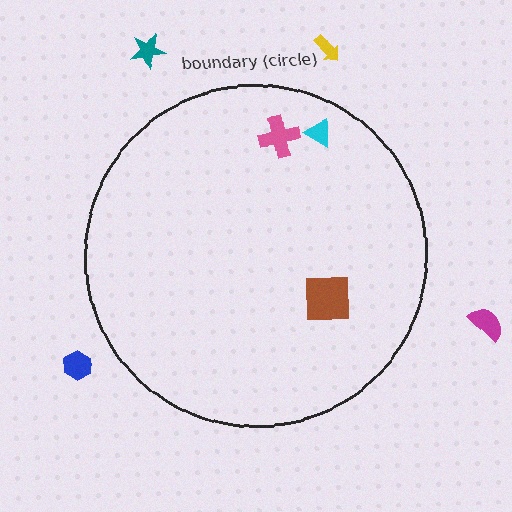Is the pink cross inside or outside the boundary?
Inside.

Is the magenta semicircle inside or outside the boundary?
Outside.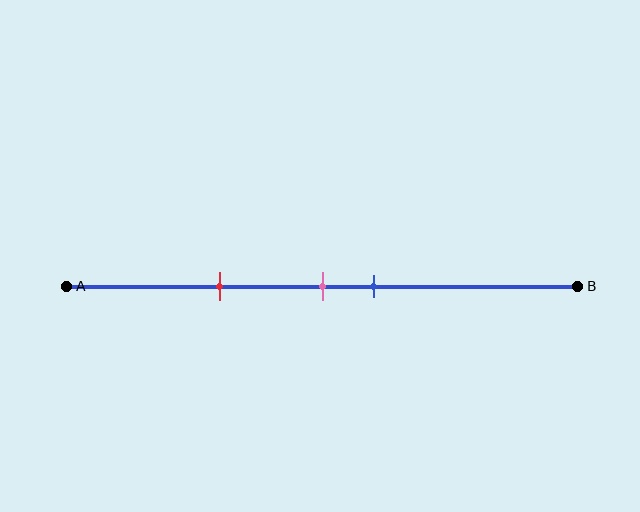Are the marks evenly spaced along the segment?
No, the marks are not evenly spaced.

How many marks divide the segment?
There are 3 marks dividing the segment.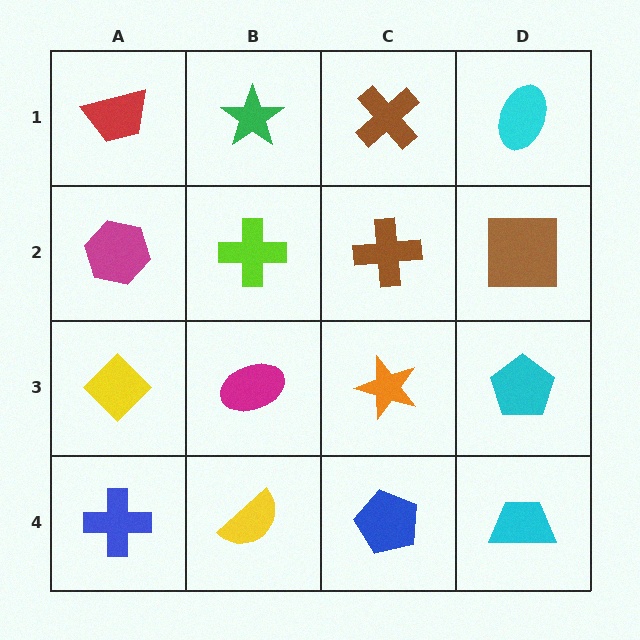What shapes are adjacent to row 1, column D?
A brown square (row 2, column D), a brown cross (row 1, column C).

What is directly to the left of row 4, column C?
A yellow semicircle.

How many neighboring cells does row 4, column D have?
2.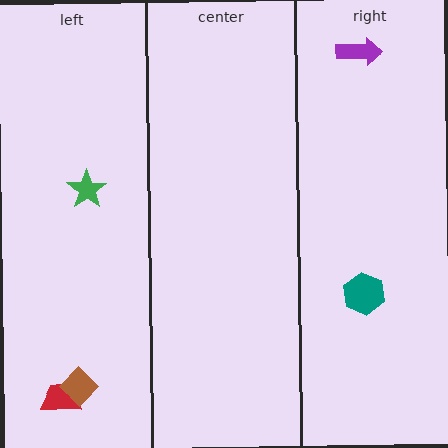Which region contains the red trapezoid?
The left region.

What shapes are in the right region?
The teal hexagon, the purple arrow.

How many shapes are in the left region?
3.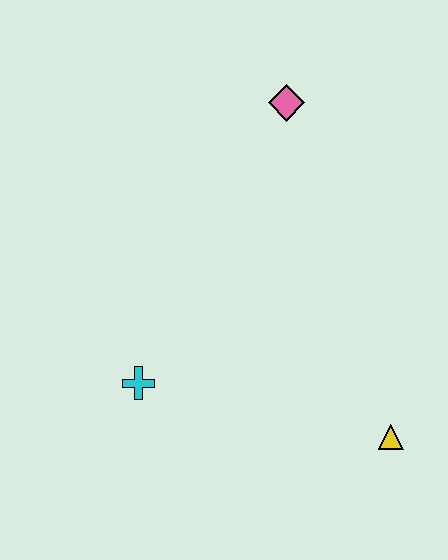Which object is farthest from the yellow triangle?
The pink diamond is farthest from the yellow triangle.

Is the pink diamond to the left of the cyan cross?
No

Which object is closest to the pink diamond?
The cyan cross is closest to the pink diamond.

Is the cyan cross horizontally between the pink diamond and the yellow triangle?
No